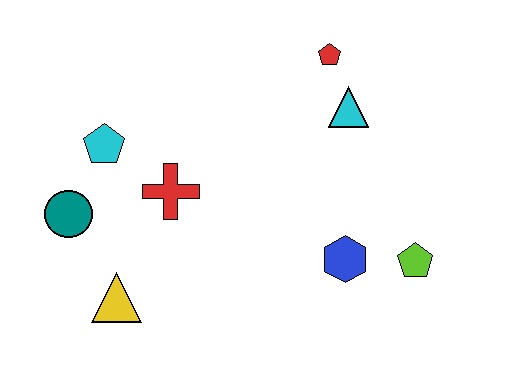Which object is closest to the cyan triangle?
The red pentagon is closest to the cyan triangle.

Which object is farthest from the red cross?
The lime pentagon is farthest from the red cross.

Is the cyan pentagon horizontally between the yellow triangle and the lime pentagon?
No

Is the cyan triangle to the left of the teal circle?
No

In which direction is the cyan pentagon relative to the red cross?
The cyan pentagon is to the left of the red cross.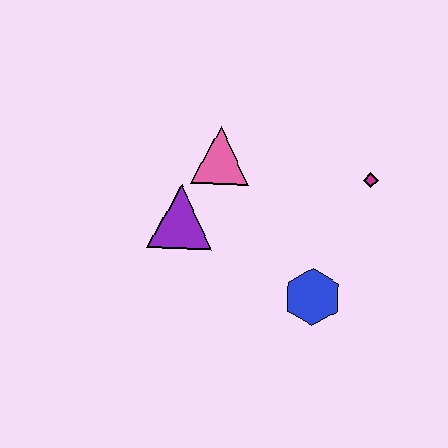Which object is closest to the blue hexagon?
The magenta diamond is closest to the blue hexagon.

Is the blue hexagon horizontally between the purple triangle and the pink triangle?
No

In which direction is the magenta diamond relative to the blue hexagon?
The magenta diamond is above the blue hexagon.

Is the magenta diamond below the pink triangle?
Yes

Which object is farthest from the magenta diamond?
The purple triangle is farthest from the magenta diamond.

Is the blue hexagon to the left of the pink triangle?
No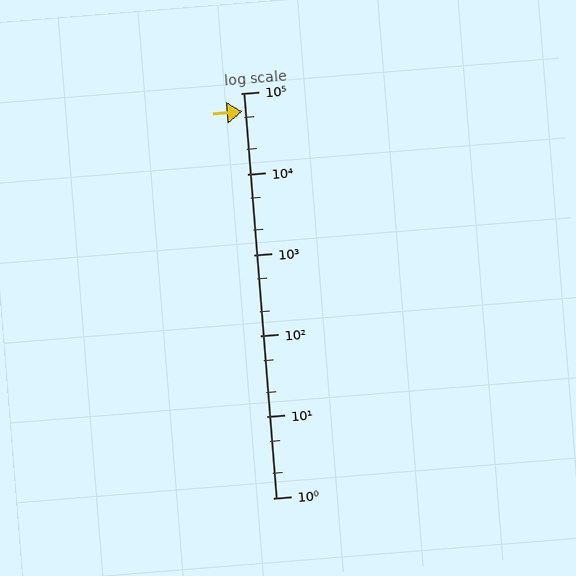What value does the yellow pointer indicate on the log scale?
The pointer indicates approximately 59000.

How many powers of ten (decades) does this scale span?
The scale spans 5 decades, from 1 to 100000.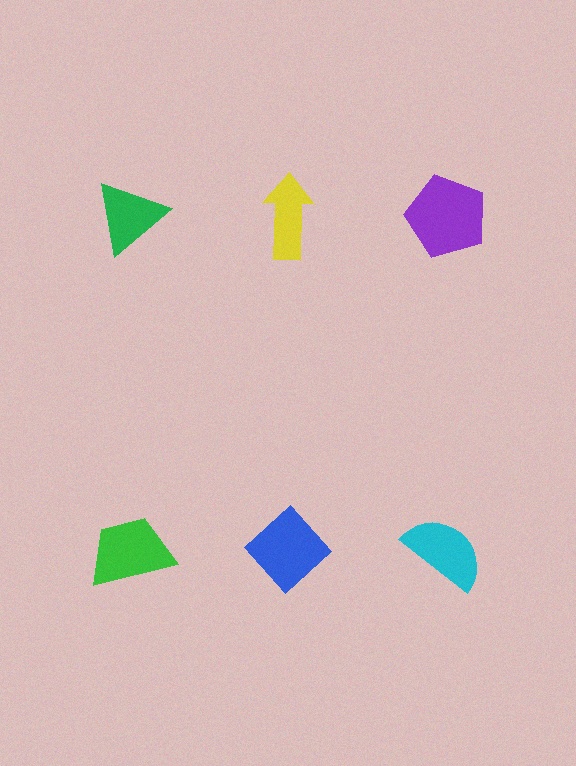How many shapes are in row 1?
3 shapes.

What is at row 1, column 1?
A green triangle.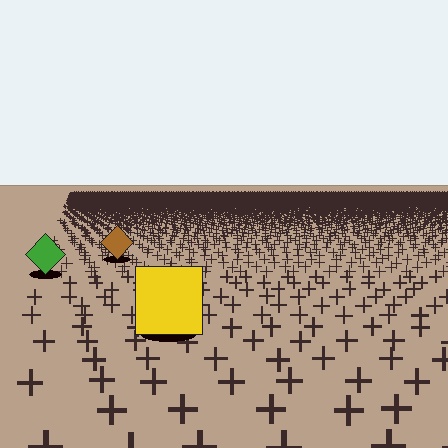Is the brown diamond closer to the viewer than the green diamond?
No. The green diamond is closer — you can tell from the texture gradient: the ground texture is coarser near it.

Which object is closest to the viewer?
The yellow square is closest. The texture marks near it are larger and more spread out.